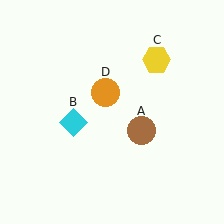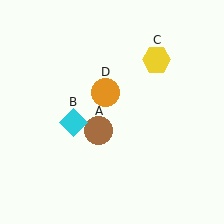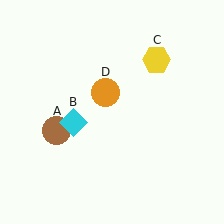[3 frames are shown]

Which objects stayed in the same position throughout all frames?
Cyan diamond (object B) and yellow hexagon (object C) and orange circle (object D) remained stationary.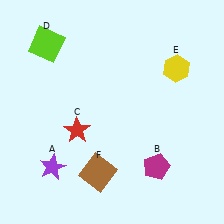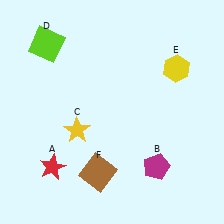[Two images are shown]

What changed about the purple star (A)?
In Image 1, A is purple. In Image 2, it changed to red.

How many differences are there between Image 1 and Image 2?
There are 2 differences between the two images.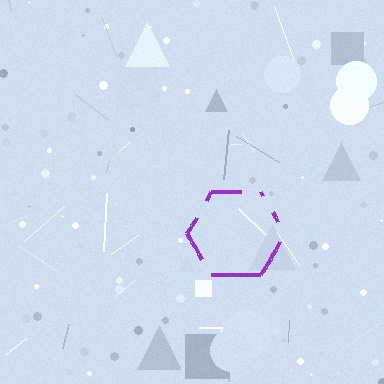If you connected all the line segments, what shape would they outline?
They would outline a hexagon.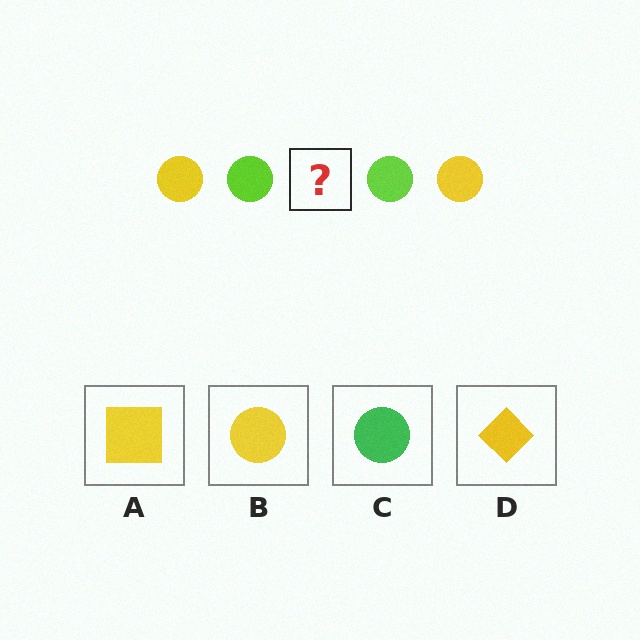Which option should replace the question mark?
Option B.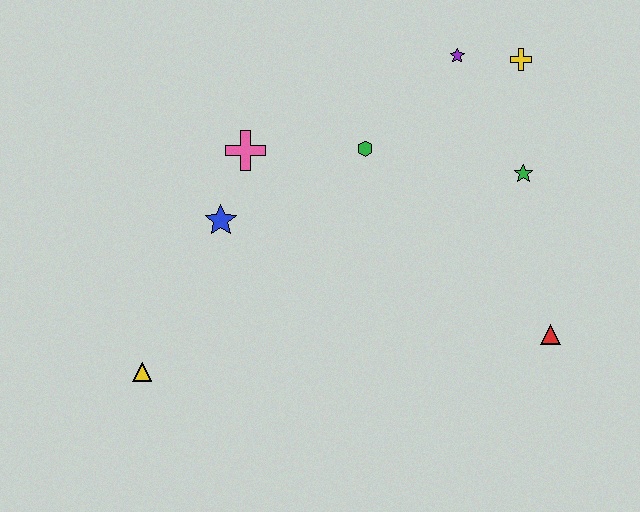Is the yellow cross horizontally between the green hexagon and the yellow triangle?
No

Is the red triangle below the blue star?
Yes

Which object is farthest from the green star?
The yellow triangle is farthest from the green star.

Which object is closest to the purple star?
The yellow cross is closest to the purple star.